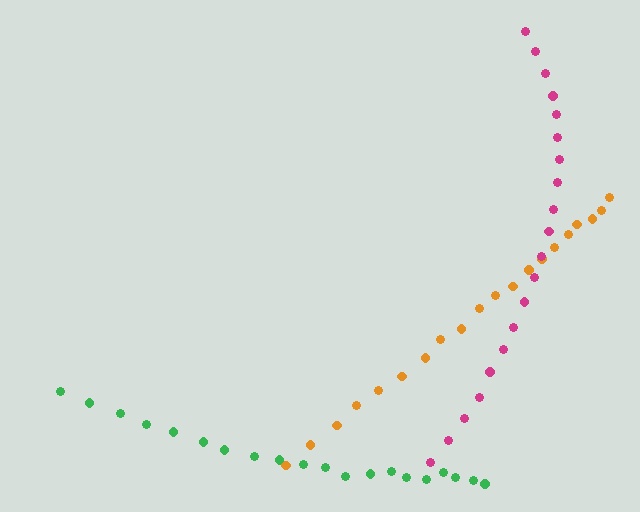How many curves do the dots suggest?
There are 3 distinct paths.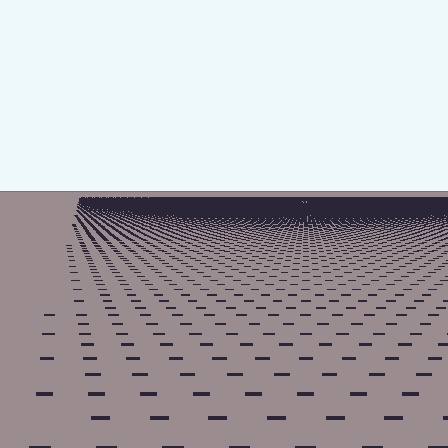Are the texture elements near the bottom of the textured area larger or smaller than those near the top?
Larger. Near the bottom, elements are closer to the viewer and appear at a bigger on-screen size.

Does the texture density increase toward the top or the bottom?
Density increases toward the top.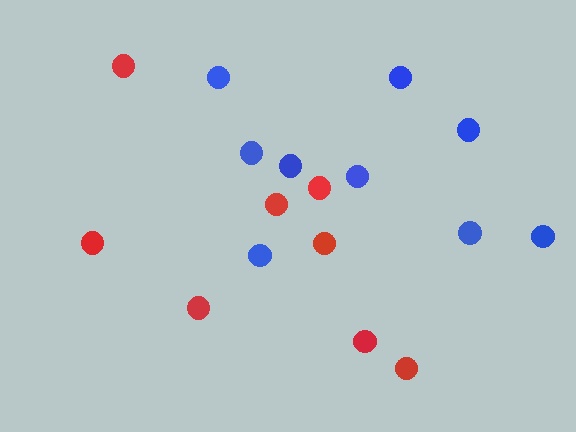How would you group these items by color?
There are 2 groups: one group of red circles (8) and one group of blue circles (9).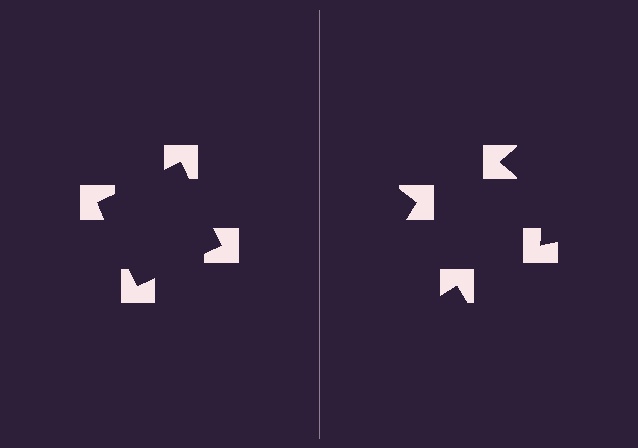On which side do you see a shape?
An illusory square appears on the left side. On the right side the wedge cuts are rotated, so no coherent shape forms.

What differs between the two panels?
The notched squares are positioned identically on both sides; only the wedge orientations differ. On the left they align to a square; on the right they are misaligned.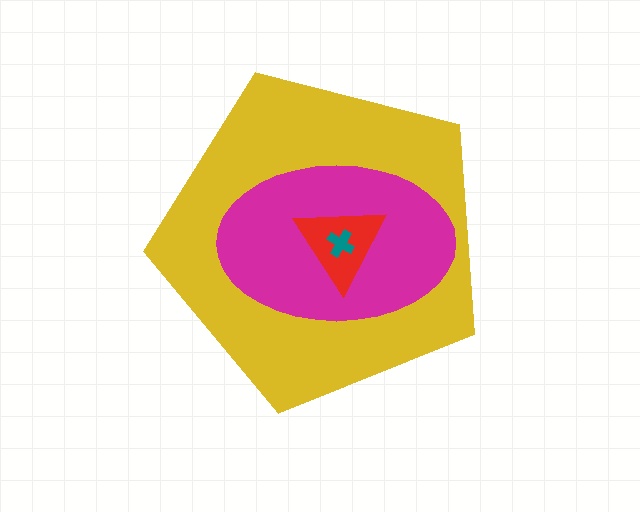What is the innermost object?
The teal cross.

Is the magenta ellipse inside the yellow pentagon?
Yes.